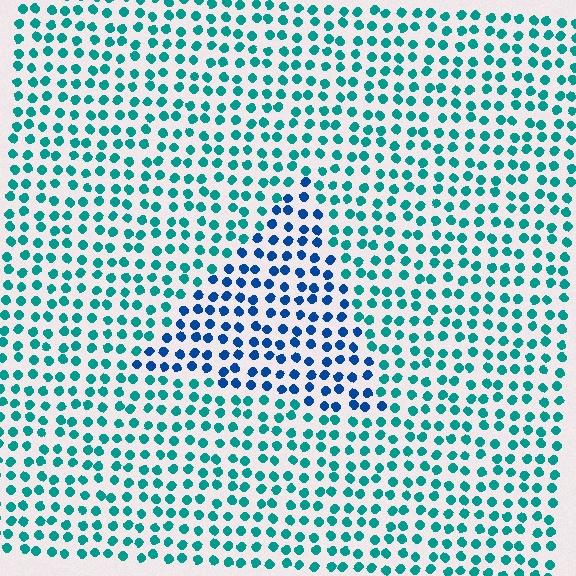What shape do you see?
I see a triangle.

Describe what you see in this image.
The image is filled with small teal elements in a uniform arrangement. A triangle-shaped region is visible where the elements are tinted to a slightly different hue, forming a subtle color boundary.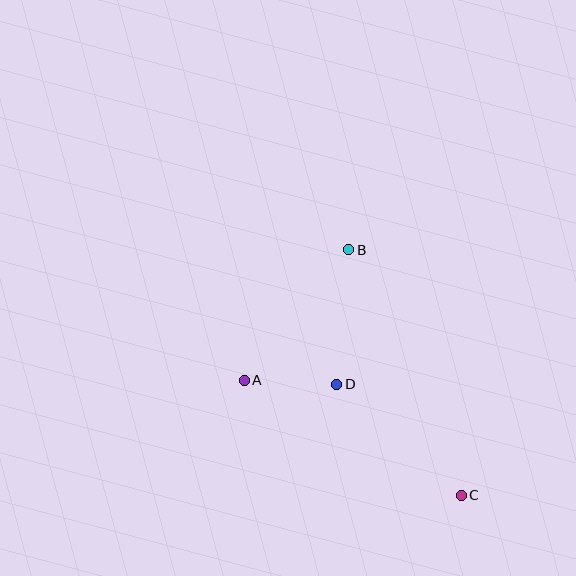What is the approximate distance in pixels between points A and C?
The distance between A and C is approximately 245 pixels.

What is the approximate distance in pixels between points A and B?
The distance between A and B is approximately 167 pixels.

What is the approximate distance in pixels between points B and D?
The distance between B and D is approximately 135 pixels.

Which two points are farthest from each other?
Points B and C are farthest from each other.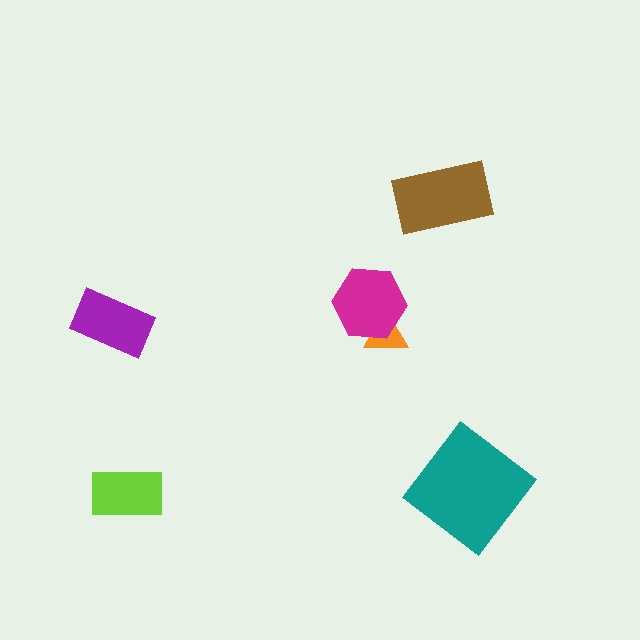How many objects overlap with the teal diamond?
0 objects overlap with the teal diamond.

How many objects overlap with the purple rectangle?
0 objects overlap with the purple rectangle.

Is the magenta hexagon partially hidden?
No, no other shape covers it.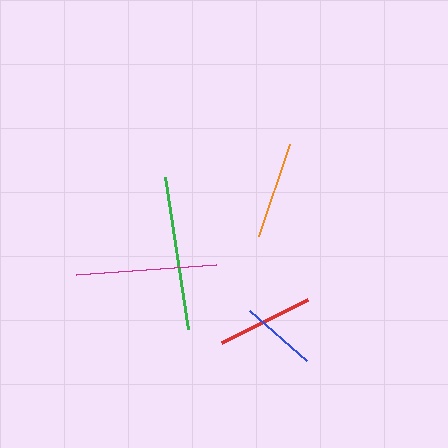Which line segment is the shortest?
The blue line is the shortest at approximately 76 pixels.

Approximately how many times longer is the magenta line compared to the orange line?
The magenta line is approximately 1.4 times the length of the orange line.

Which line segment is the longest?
The green line is the longest at approximately 154 pixels.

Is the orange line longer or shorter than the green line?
The green line is longer than the orange line.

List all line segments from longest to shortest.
From longest to shortest: green, magenta, orange, red, blue.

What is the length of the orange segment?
The orange segment is approximately 97 pixels long.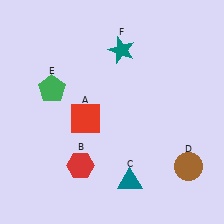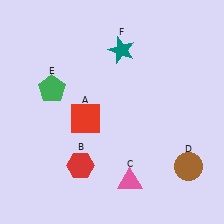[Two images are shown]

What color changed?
The triangle (C) changed from teal in Image 1 to pink in Image 2.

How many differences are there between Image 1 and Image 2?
There is 1 difference between the two images.